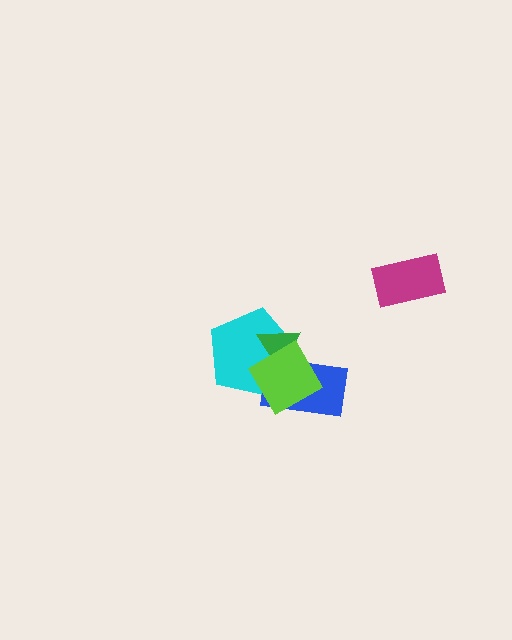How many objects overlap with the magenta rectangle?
0 objects overlap with the magenta rectangle.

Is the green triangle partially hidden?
Yes, it is partially covered by another shape.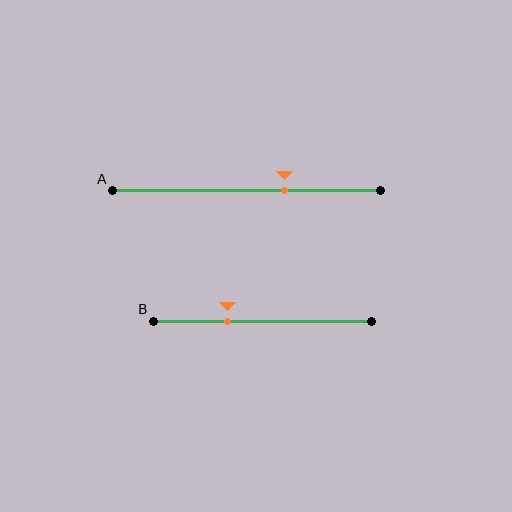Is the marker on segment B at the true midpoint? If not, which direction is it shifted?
No, the marker on segment B is shifted to the left by about 16% of the segment length.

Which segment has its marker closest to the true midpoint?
Segment A has its marker closest to the true midpoint.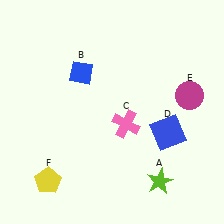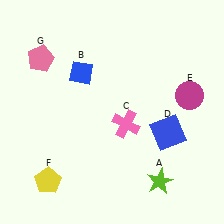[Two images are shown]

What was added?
A pink pentagon (G) was added in Image 2.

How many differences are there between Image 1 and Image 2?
There is 1 difference between the two images.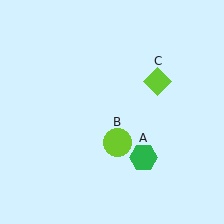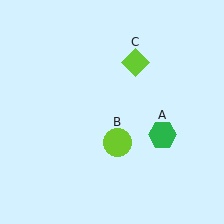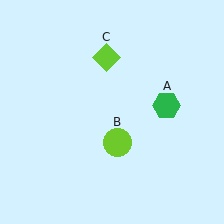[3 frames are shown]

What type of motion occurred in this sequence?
The green hexagon (object A), lime diamond (object C) rotated counterclockwise around the center of the scene.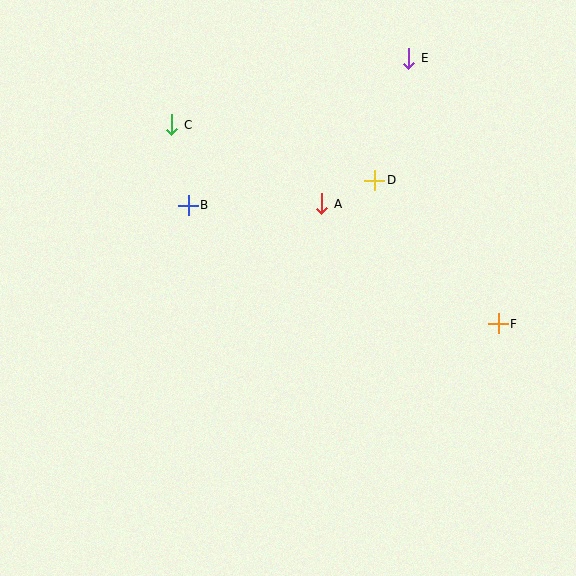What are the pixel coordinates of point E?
Point E is at (409, 58).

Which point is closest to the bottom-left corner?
Point B is closest to the bottom-left corner.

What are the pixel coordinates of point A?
Point A is at (322, 204).